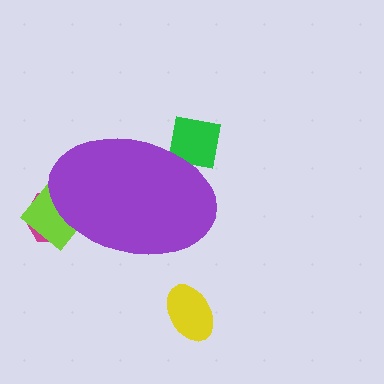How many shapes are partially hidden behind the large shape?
3 shapes are partially hidden.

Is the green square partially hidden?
Yes, the green square is partially hidden behind the purple ellipse.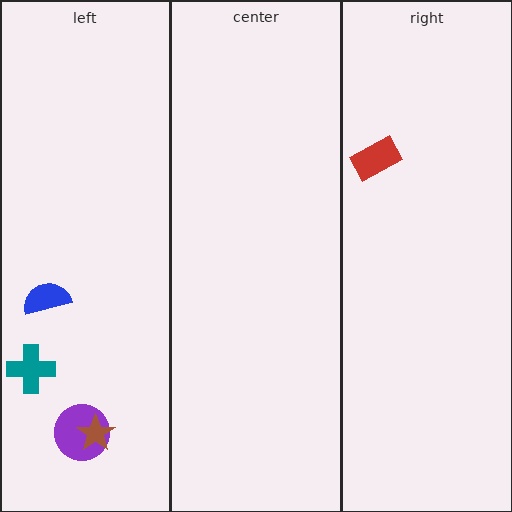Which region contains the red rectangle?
The right region.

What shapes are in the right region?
The red rectangle.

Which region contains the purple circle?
The left region.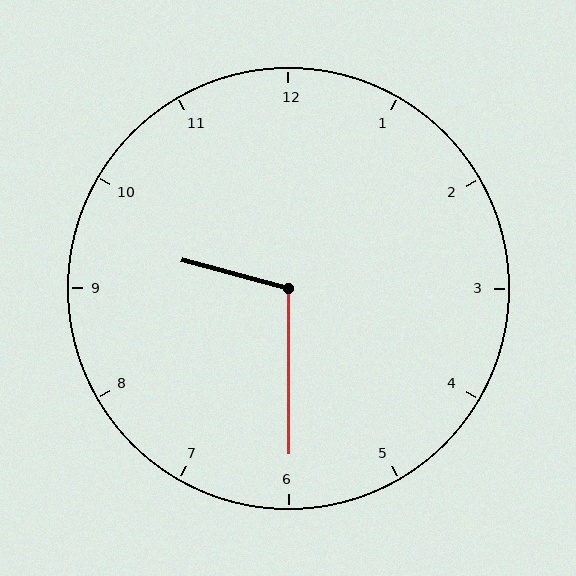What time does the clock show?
9:30.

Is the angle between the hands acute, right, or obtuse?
It is obtuse.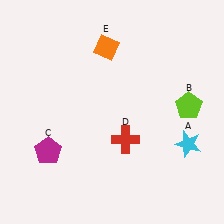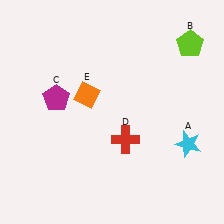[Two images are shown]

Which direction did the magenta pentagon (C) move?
The magenta pentagon (C) moved up.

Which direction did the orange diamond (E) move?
The orange diamond (E) moved down.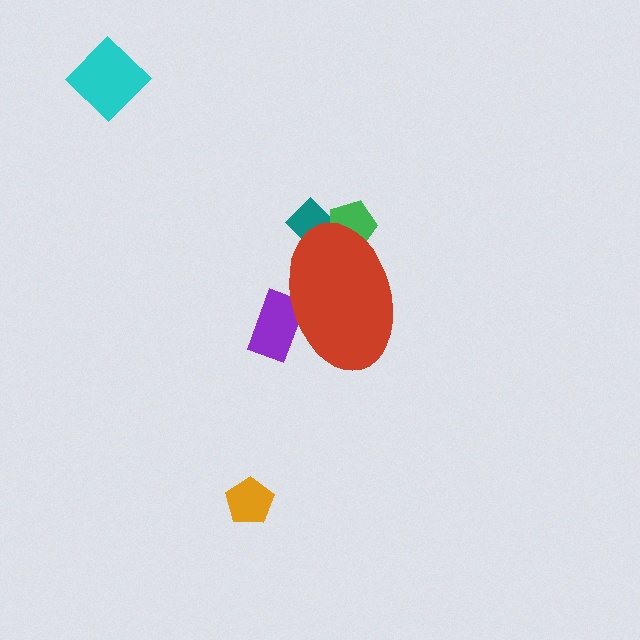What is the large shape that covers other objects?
A red ellipse.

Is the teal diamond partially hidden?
Yes, the teal diamond is partially hidden behind the red ellipse.